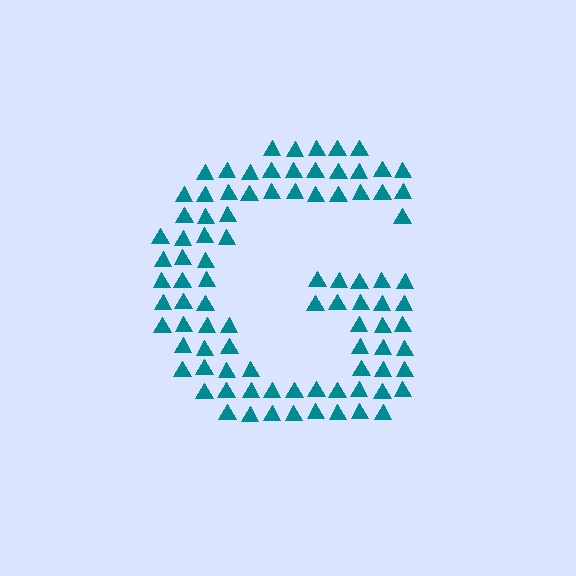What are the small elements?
The small elements are triangles.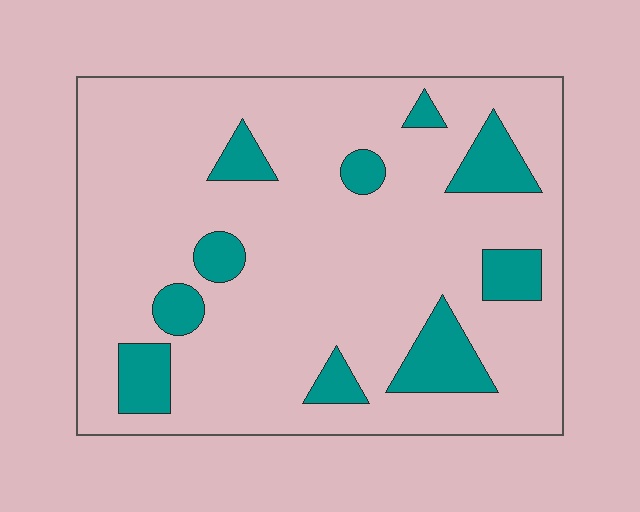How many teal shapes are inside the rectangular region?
10.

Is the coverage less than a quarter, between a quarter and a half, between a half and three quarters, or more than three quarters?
Less than a quarter.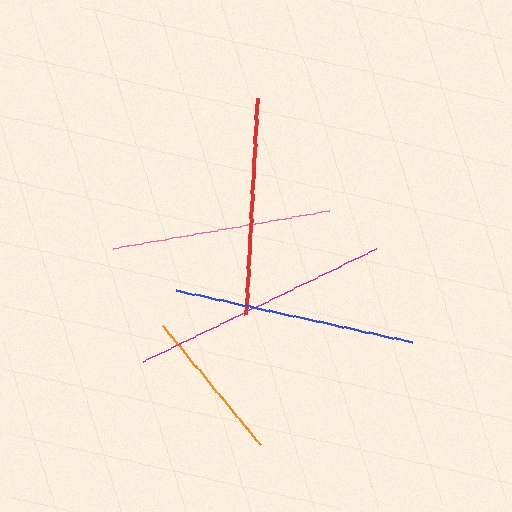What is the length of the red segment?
The red segment is approximately 217 pixels long.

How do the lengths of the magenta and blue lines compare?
The magenta and blue lines are approximately the same length.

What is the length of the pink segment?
The pink segment is approximately 220 pixels long.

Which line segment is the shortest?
The orange line is the shortest at approximately 154 pixels.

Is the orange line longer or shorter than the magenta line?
The magenta line is longer than the orange line.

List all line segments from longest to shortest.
From longest to shortest: magenta, blue, pink, red, orange.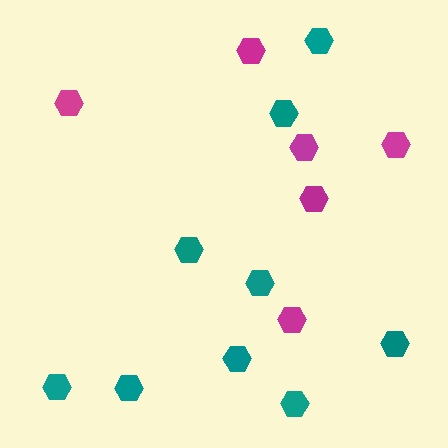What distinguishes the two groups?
There are 2 groups: one group of teal hexagons (9) and one group of magenta hexagons (6).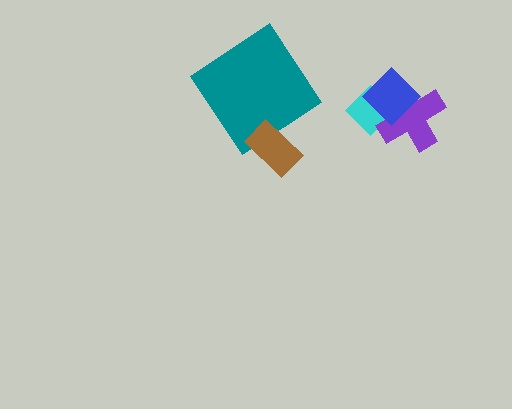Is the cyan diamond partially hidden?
Yes, it is partially covered by another shape.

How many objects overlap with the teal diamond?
1 object overlaps with the teal diamond.